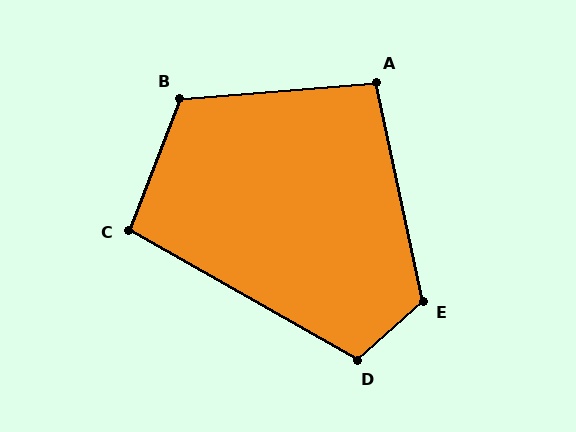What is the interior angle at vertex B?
Approximately 116 degrees (obtuse).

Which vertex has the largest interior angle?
E, at approximately 120 degrees.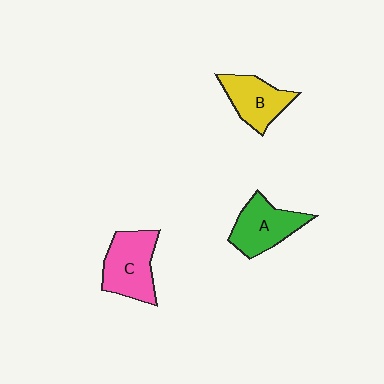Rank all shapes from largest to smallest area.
From largest to smallest: C (pink), A (green), B (yellow).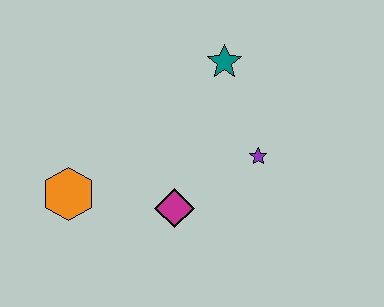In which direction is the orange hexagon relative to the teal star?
The orange hexagon is to the left of the teal star.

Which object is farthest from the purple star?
The orange hexagon is farthest from the purple star.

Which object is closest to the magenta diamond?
The purple star is closest to the magenta diamond.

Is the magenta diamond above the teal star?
No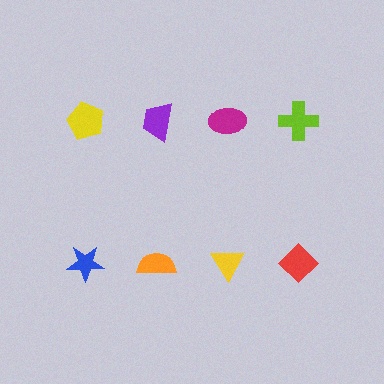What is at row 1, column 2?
A purple trapezoid.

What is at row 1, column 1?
A yellow pentagon.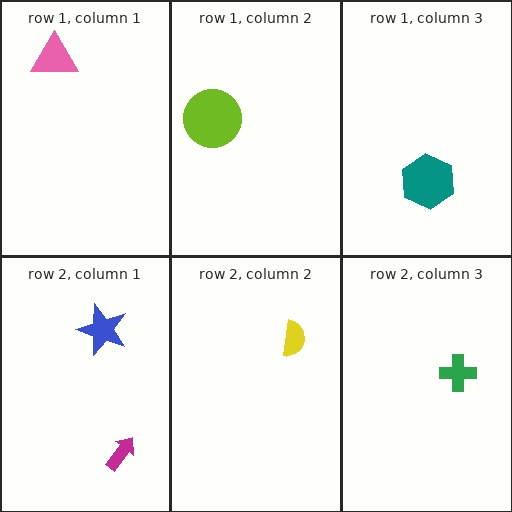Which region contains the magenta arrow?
The row 2, column 1 region.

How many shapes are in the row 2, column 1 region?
2.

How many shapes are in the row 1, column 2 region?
1.